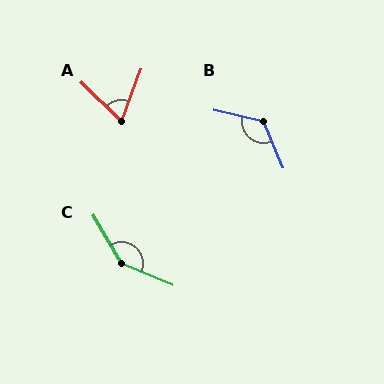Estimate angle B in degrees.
Approximately 126 degrees.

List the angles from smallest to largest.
A (66°), B (126°), C (143°).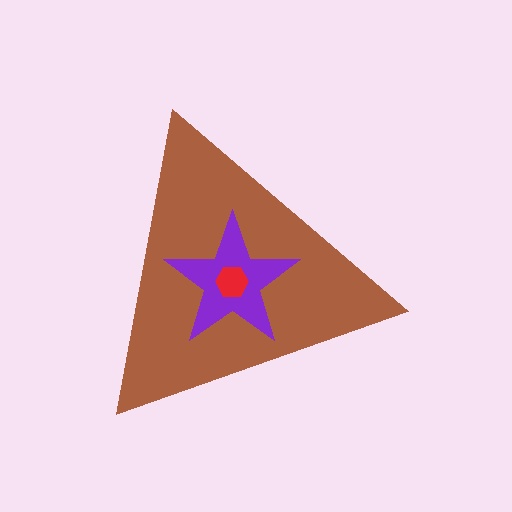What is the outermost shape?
The brown triangle.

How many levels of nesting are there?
3.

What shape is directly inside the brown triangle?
The purple star.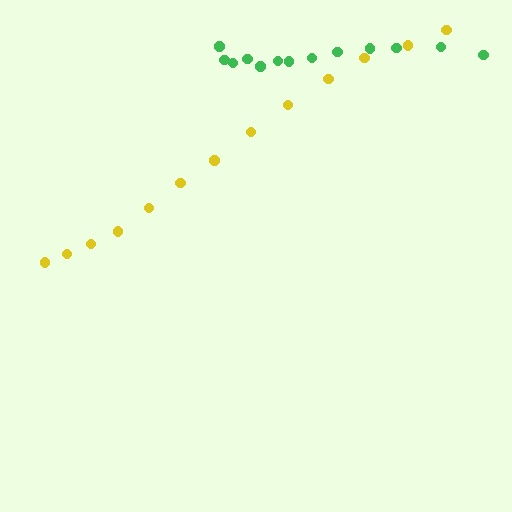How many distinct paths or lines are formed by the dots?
There are 2 distinct paths.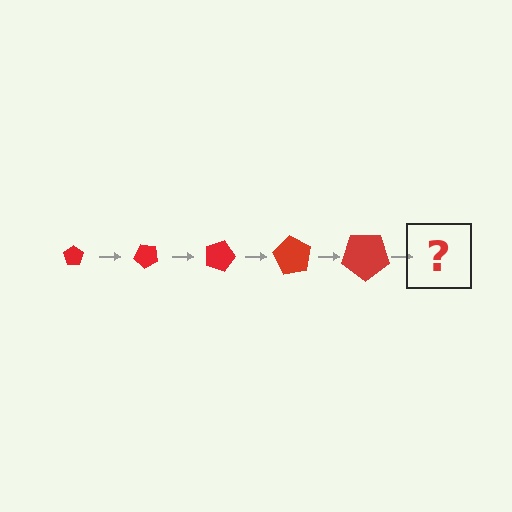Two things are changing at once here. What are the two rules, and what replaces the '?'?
The two rules are that the pentagon grows larger each step and it rotates 45 degrees each step. The '?' should be a pentagon, larger than the previous one and rotated 225 degrees from the start.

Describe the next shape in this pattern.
It should be a pentagon, larger than the previous one and rotated 225 degrees from the start.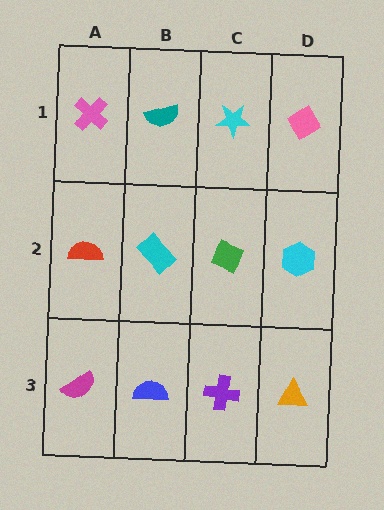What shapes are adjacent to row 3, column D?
A cyan hexagon (row 2, column D), a purple cross (row 3, column C).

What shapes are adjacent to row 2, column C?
A cyan star (row 1, column C), a purple cross (row 3, column C), a cyan rectangle (row 2, column B), a cyan hexagon (row 2, column D).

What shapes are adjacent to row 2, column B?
A teal semicircle (row 1, column B), a blue semicircle (row 3, column B), a red semicircle (row 2, column A), a green diamond (row 2, column C).